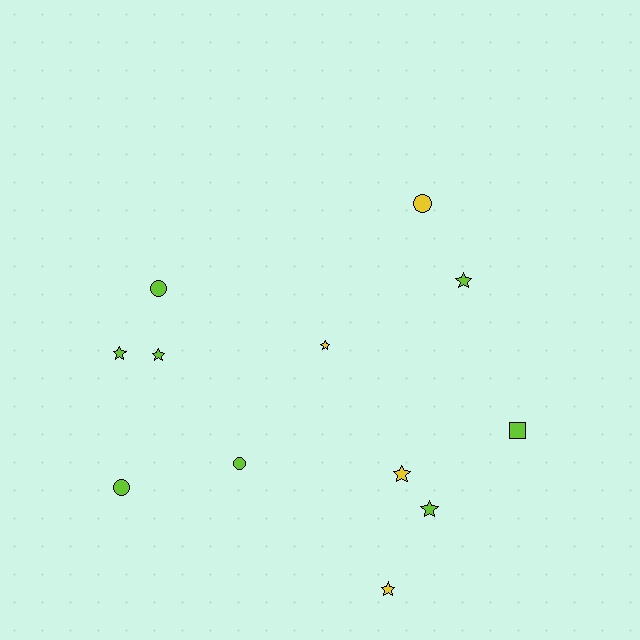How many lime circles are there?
There are 3 lime circles.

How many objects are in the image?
There are 12 objects.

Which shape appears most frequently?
Star, with 7 objects.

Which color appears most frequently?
Lime, with 8 objects.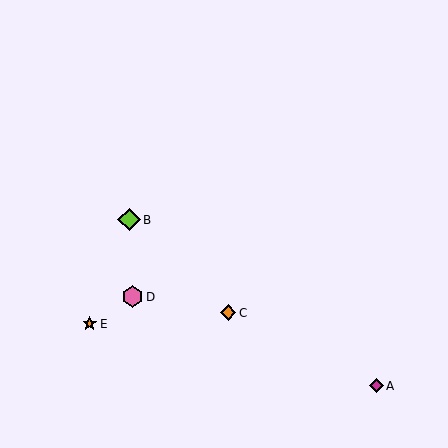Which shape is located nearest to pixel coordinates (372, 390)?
The magenta diamond (labeled A) at (376, 386) is nearest to that location.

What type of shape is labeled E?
Shape E is an orange star.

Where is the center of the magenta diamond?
The center of the magenta diamond is at (376, 386).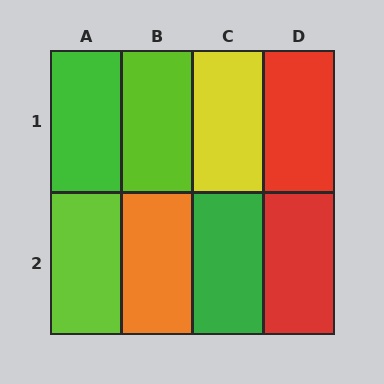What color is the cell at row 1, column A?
Green.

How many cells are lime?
2 cells are lime.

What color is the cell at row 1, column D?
Red.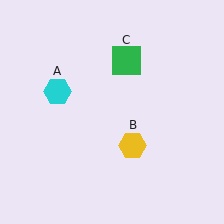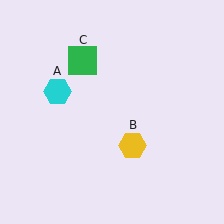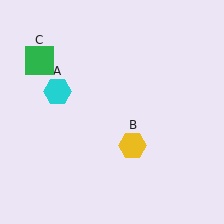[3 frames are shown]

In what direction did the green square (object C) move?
The green square (object C) moved left.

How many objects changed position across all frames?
1 object changed position: green square (object C).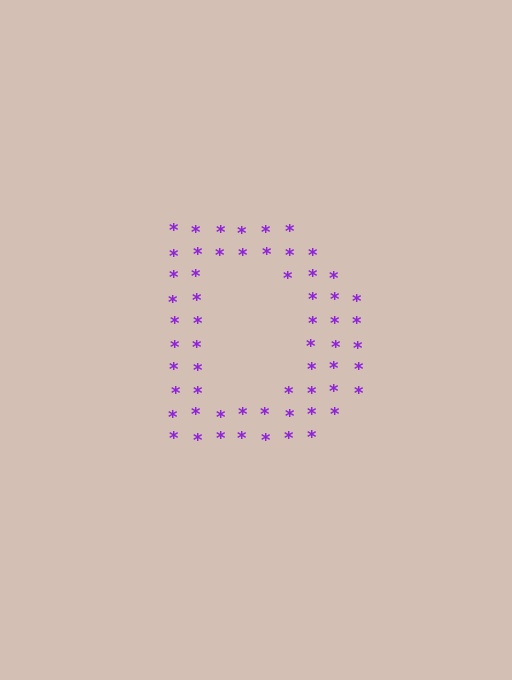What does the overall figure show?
The overall figure shows the letter D.